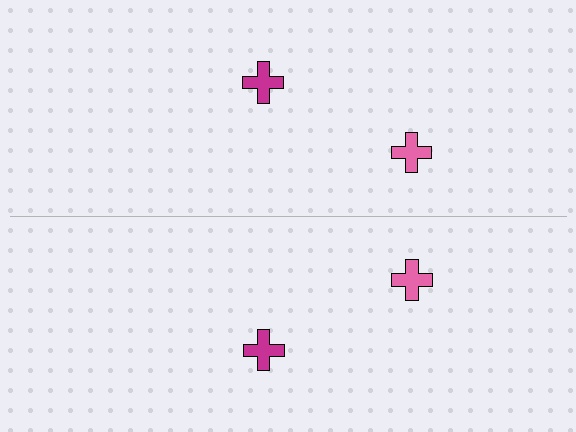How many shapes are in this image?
There are 4 shapes in this image.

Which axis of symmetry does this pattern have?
The pattern has a horizontal axis of symmetry running through the center of the image.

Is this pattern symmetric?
Yes, this pattern has bilateral (reflection) symmetry.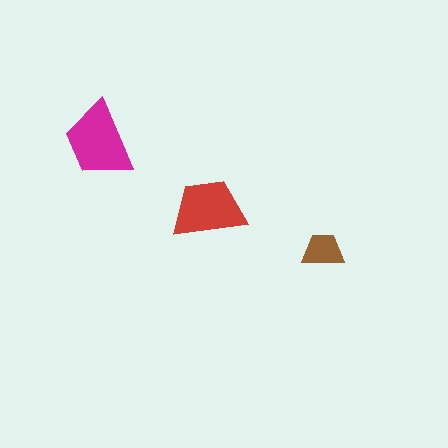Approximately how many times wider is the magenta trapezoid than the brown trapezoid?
About 2 times wider.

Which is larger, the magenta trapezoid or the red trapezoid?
The magenta one.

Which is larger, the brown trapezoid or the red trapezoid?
The red one.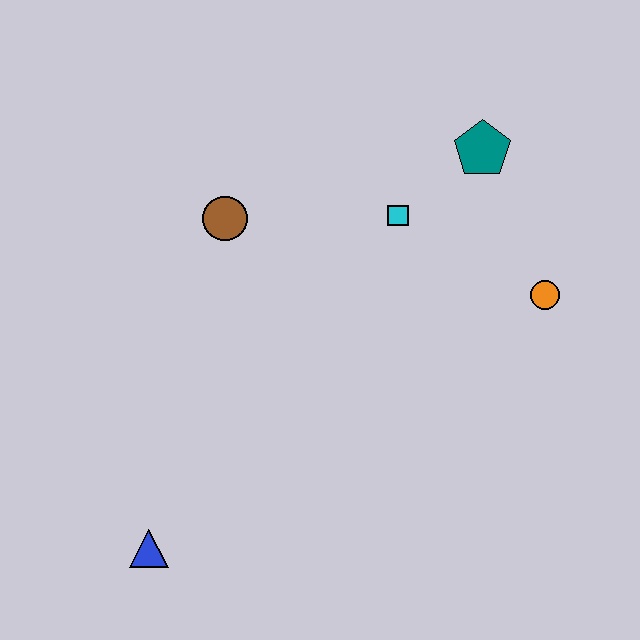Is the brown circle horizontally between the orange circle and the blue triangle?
Yes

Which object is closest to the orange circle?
The teal pentagon is closest to the orange circle.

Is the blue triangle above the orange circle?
No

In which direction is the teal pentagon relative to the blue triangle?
The teal pentagon is above the blue triangle.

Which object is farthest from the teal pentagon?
The blue triangle is farthest from the teal pentagon.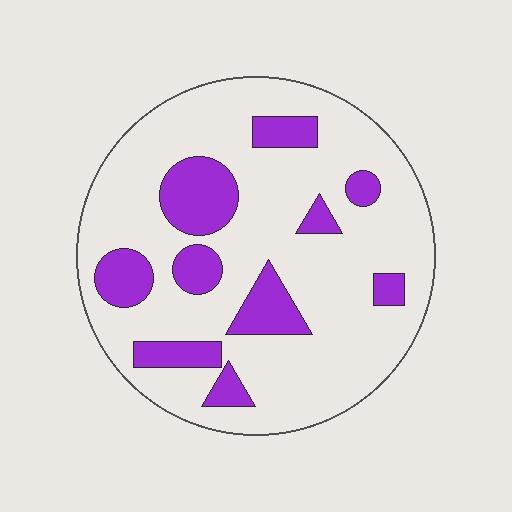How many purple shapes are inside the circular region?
10.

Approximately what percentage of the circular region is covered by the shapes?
Approximately 20%.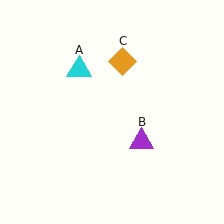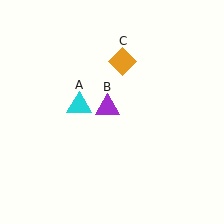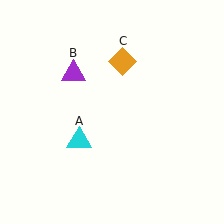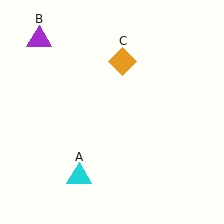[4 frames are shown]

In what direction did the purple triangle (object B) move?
The purple triangle (object B) moved up and to the left.